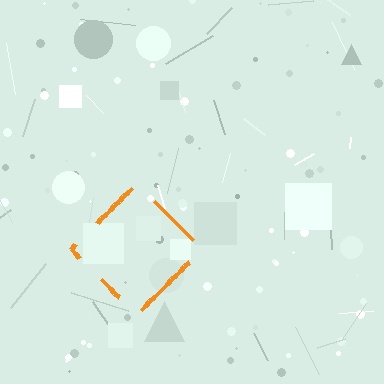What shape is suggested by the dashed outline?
The dashed outline suggests a diamond.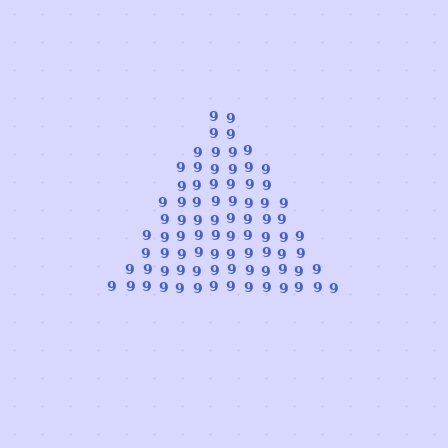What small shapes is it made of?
It is made of small digit 9's.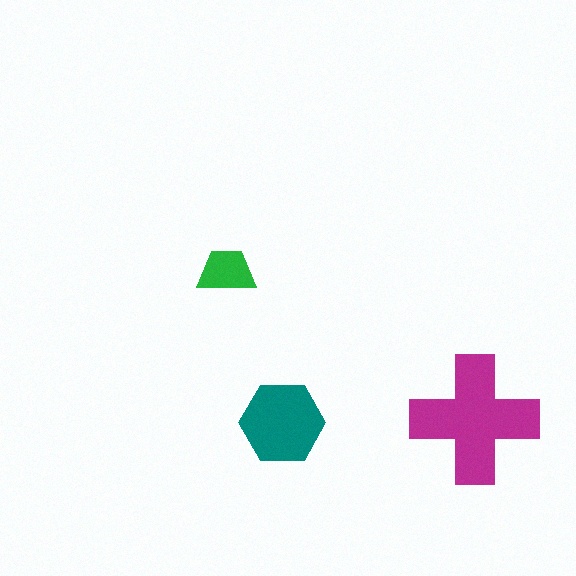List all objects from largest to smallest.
The magenta cross, the teal hexagon, the green trapezoid.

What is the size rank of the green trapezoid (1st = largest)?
3rd.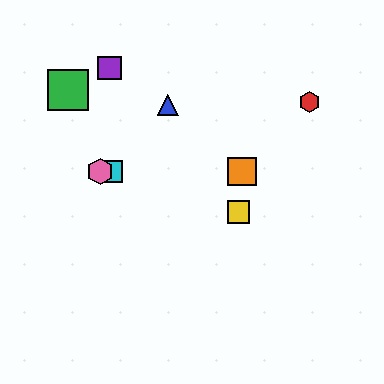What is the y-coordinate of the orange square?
The orange square is at y≈171.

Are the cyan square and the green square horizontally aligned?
No, the cyan square is at y≈172 and the green square is at y≈90.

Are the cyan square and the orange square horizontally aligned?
Yes, both are at y≈172.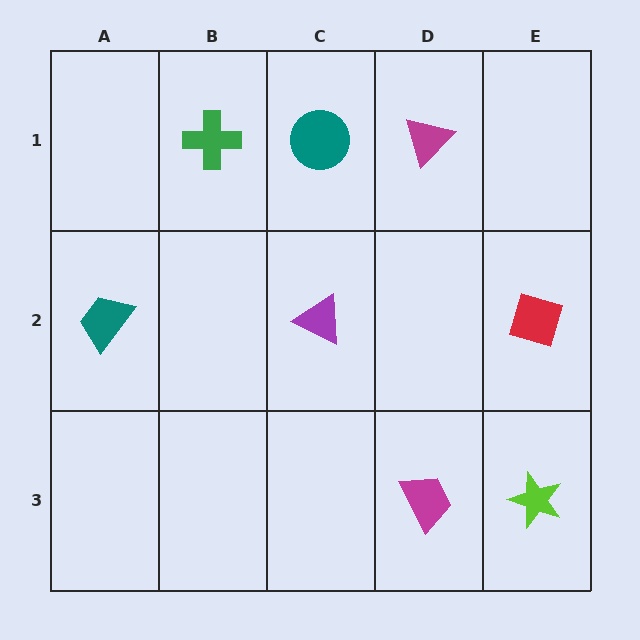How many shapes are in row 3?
2 shapes.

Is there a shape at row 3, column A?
No, that cell is empty.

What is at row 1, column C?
A teal circle.